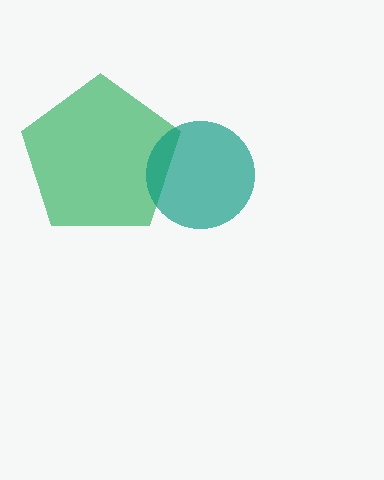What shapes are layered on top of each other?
The layered shapes are: a green pentagon, a teal circle.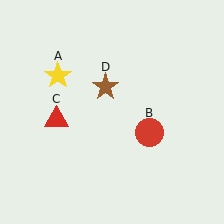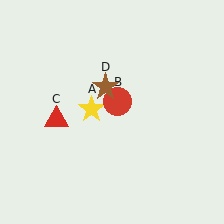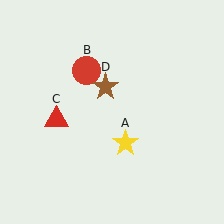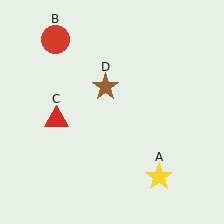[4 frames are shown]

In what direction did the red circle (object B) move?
The red circle (object B) moved up and to the left.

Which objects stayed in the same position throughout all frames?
Red triangle (object C) and brown star (object D) remained stationary.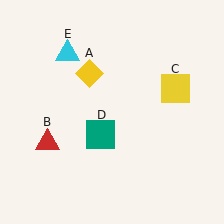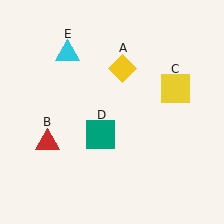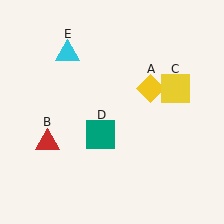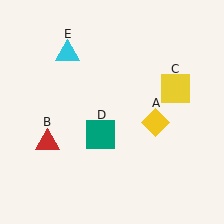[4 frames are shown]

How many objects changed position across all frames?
1 object changed position: yellow diamond (object A).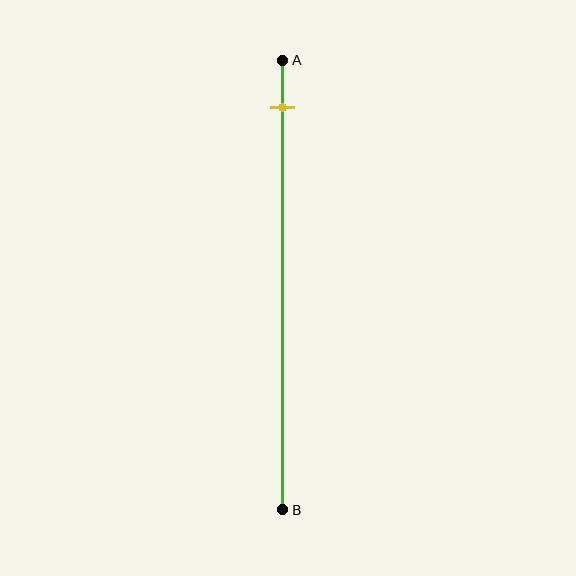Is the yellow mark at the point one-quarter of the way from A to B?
No, the mark is at about 10% from A, not at the 25% one-quarter point.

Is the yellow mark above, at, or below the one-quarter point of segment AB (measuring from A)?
The yellow mark is above the one-quarter point of segment AB.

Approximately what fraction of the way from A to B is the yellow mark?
The yellow mark is approximately 10% of the way from A to B.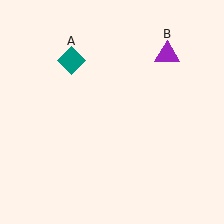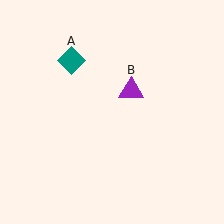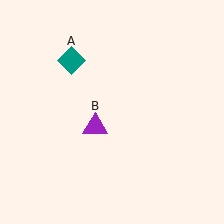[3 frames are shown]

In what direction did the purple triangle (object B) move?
The purple triangle (object B) moved down and to the left.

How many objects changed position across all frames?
1 object changed position: purple triangle (object B).